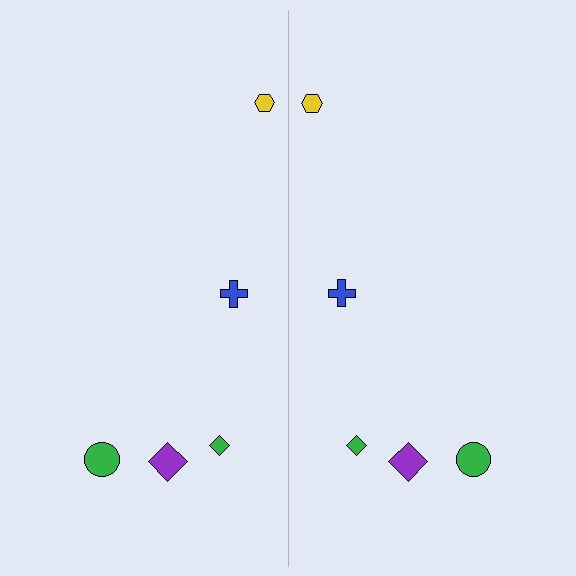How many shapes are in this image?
There are 10 shapes in this image.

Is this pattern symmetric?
Yes, this pattern has bilateral (reflection) symmetry.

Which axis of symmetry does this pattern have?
The pattern has a vertical axis of symmetry running through the center of the image.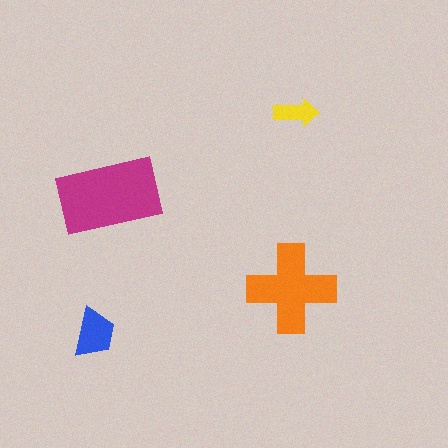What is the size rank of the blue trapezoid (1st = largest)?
3rd.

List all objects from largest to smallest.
The magenta rectangle, the orange cross, the blue trapezoid, the yellow arrow.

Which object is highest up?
The yellow arrow is topmost.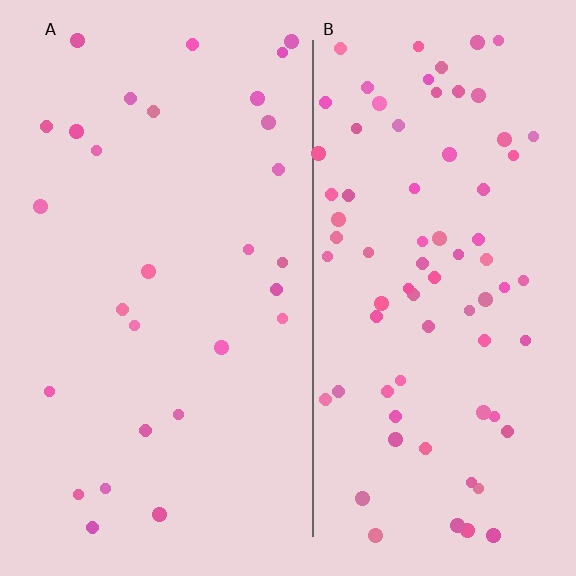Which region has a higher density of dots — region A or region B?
B (the right).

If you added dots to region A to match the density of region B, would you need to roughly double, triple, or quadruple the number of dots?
Approximately triple.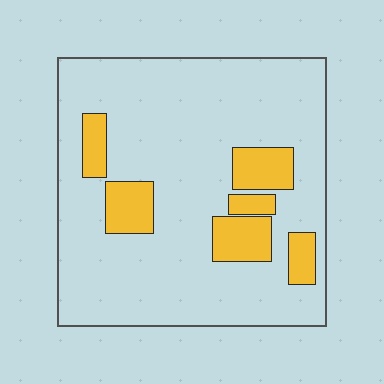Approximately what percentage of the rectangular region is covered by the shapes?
Approximately 15%.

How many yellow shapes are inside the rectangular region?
6.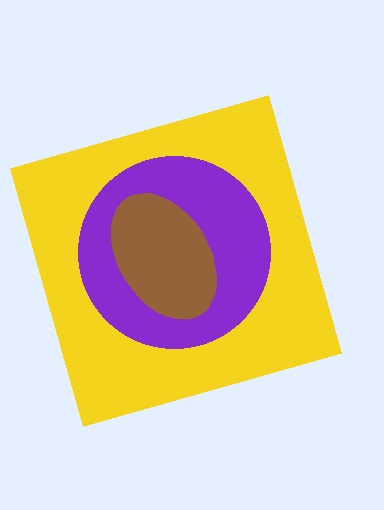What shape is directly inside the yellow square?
The purple circle.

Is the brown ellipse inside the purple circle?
Yes.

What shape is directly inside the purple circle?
The brown ellipse.